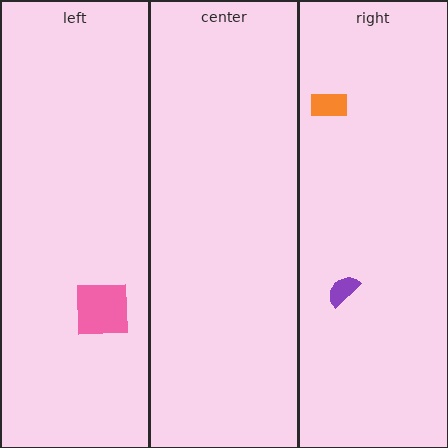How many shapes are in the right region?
2.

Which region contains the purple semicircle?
The right region.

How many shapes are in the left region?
1.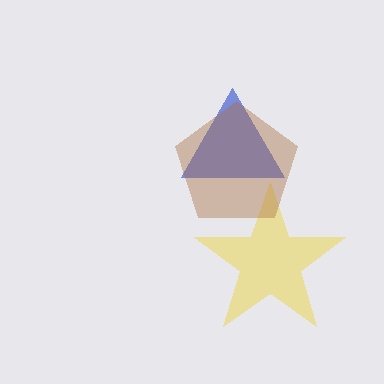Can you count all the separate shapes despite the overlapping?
Yes, there are 3 separate shapes.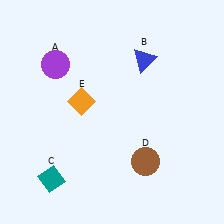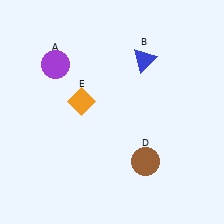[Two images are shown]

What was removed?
The teal diamond (C) was removed in Image 2.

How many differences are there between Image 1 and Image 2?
There is 1 difference between the two images.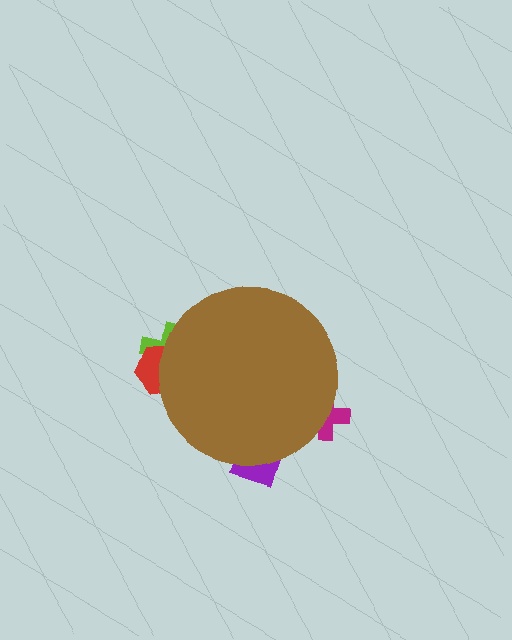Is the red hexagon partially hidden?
Yes, the red hexagon is partially hidden behind the brown circle.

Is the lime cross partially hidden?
Yes, the lime cross is partially hidden behind the brown circle.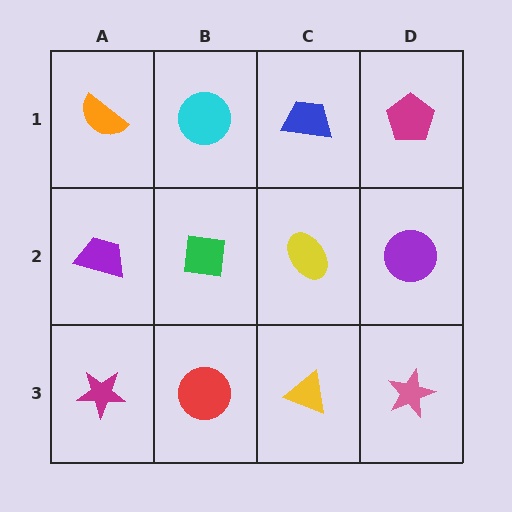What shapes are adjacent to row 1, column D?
A purple circle (row 2, column D), a blue trapezoid (row 1, column C).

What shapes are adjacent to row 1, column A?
A purple trapezoid (row 2, column A), a cyan circle (row 1, column B).